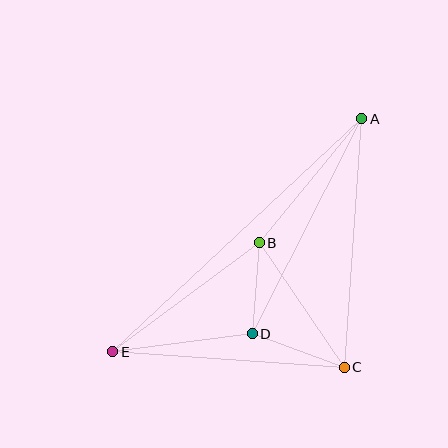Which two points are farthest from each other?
Points A and E are farthest from each other.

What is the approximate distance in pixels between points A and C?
The distance between A and C is approximately 249 pixels.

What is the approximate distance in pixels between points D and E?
The distance between D and E is approximately 141 pixels.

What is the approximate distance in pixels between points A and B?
The distance between A and B is approximately 161 pixels.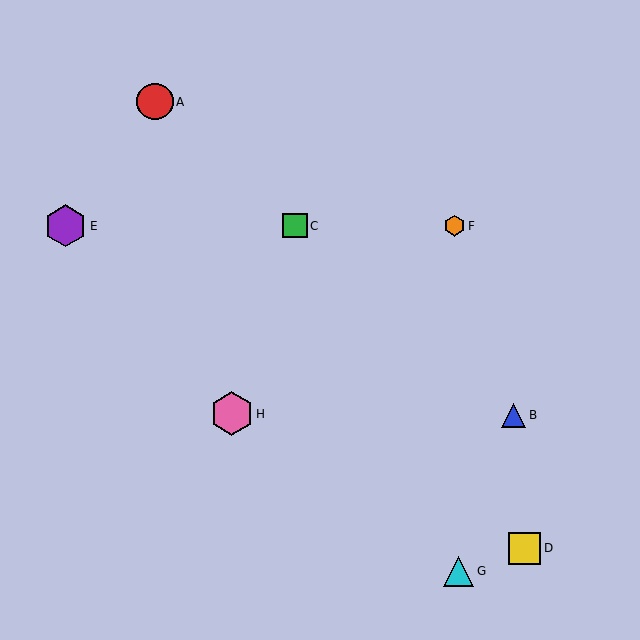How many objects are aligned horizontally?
3 objects (C, E, F) are aligned horizontally.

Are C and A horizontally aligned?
No, C is at y≈226 and A is at y≈102.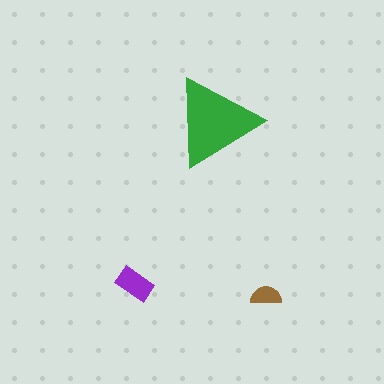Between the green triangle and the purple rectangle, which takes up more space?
The green triangle.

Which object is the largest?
The green triangle.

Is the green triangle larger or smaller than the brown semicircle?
Larger.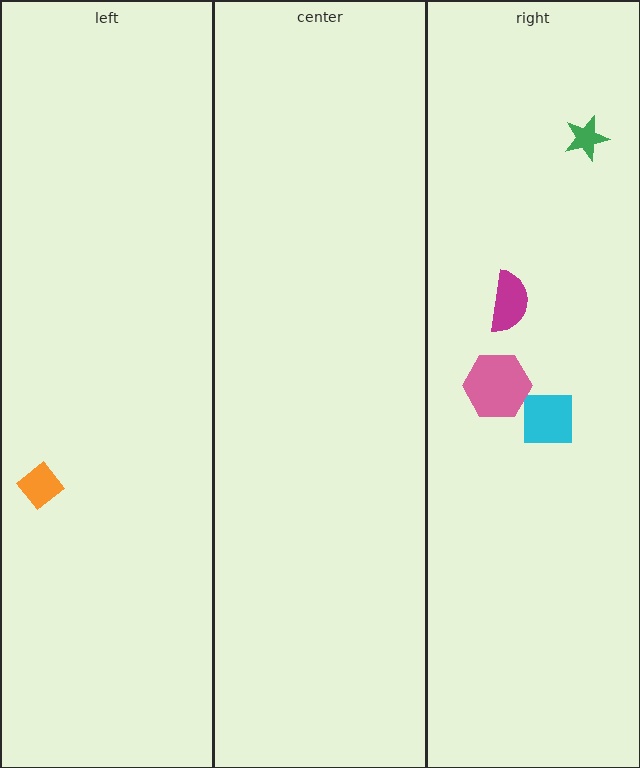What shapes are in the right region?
The cyan square, the magenta semicircle, the green star, the pink hexagon.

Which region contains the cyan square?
The right region.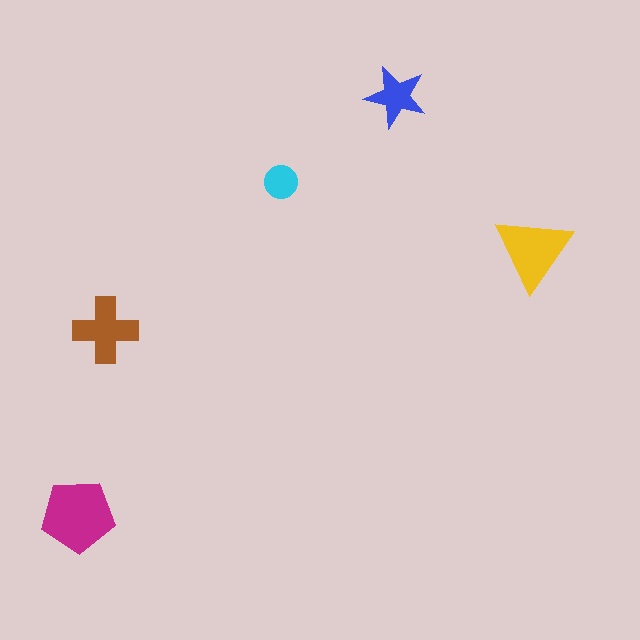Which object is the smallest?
The cyan circle.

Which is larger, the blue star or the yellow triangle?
The yellow triangle.